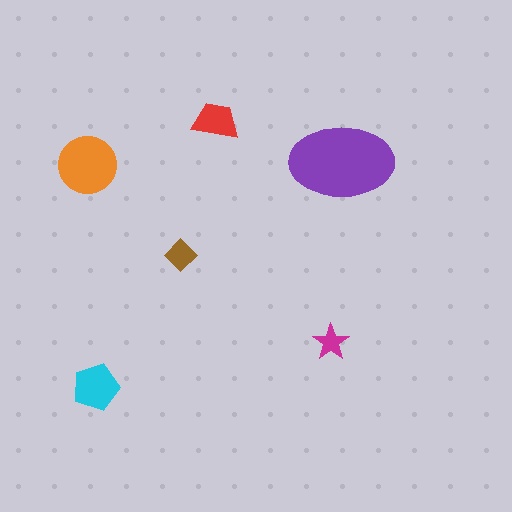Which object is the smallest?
The magenta star.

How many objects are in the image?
There are 6 objects in the image.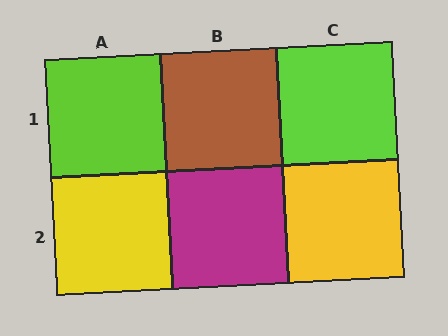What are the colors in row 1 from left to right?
Lime, brown, lime.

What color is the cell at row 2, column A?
Yellow.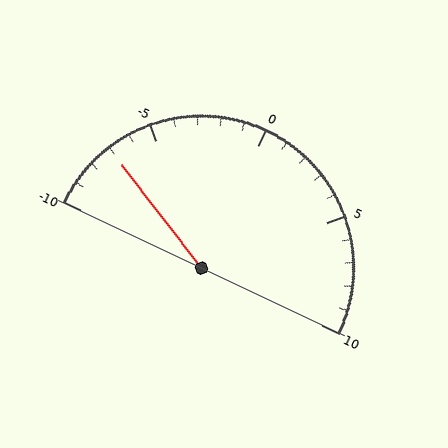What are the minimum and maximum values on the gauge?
The gauge ranges from -10 to 10.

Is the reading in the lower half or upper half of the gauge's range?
The reading is in the lower half of the range (-10 to 10).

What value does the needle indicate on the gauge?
The needle indicates approximately -7.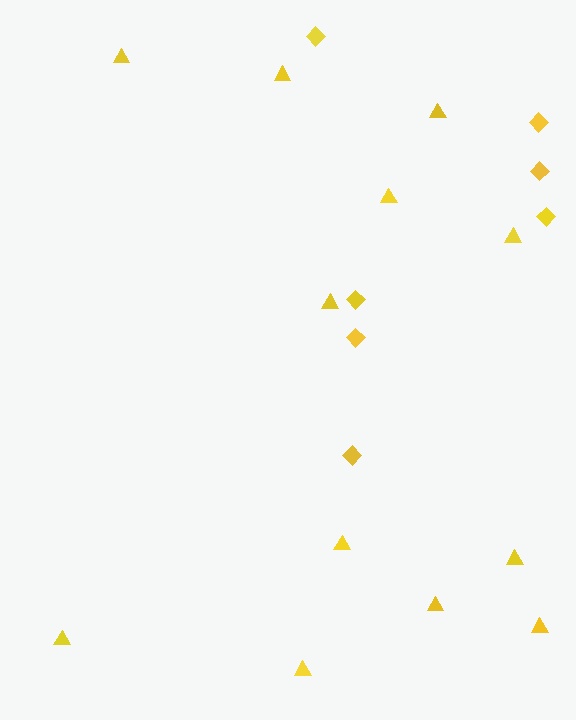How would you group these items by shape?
There are 2 groups: one group of triangles (12) and one group of diamonds (7).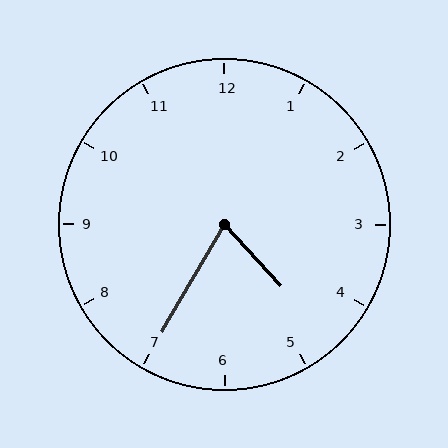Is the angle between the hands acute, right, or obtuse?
It is acute.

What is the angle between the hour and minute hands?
Approximately 72 degrees.